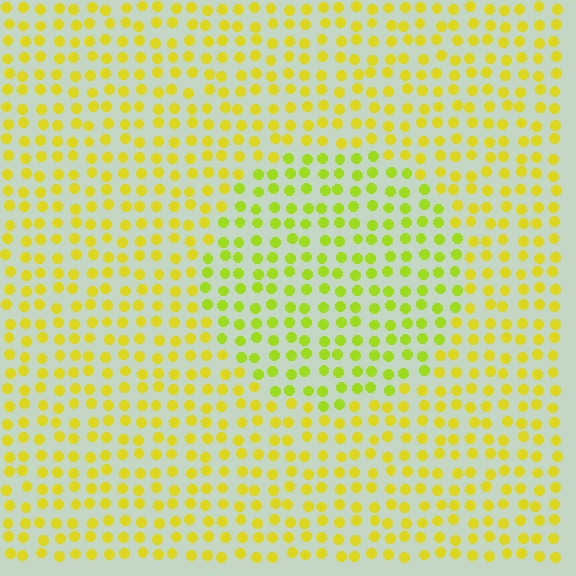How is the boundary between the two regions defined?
The boundary is defined purely by a slight shift in hue (about 22 degrees). Spacing, size, and orientation are identical on both sides.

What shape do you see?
I see a circle.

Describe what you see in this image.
The image is filled with small yellow elements in a uniform arrangement. A circle-shaped region is visible where the elements are tinted to a slightly different hue, forming a subtle color boundary.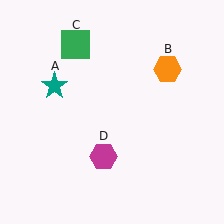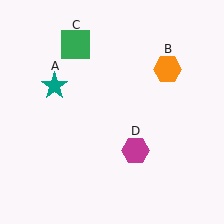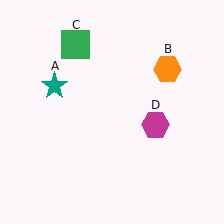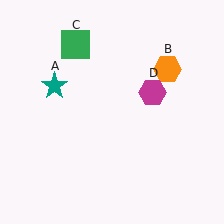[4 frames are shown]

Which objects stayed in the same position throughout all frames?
Teal star (object A) and orange hexagon (object B) and green square (object C) remained stationary.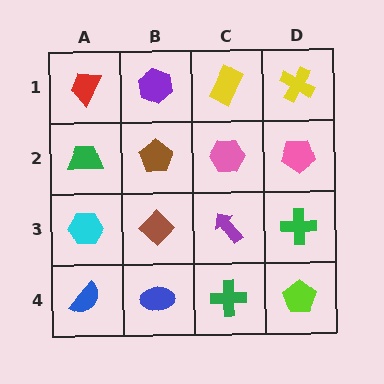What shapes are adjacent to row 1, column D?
A pink pentagon (row 2, column D), a yellow rectangle (row 1, column C).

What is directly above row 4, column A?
A cyan hexagon.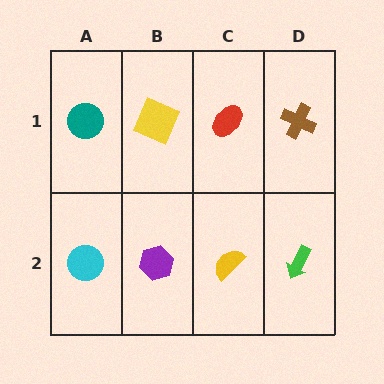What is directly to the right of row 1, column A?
A yellow square.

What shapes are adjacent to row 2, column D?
A brown cross (row 1, column D), a yellow semicircle (row 2, column C).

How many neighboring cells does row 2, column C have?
3.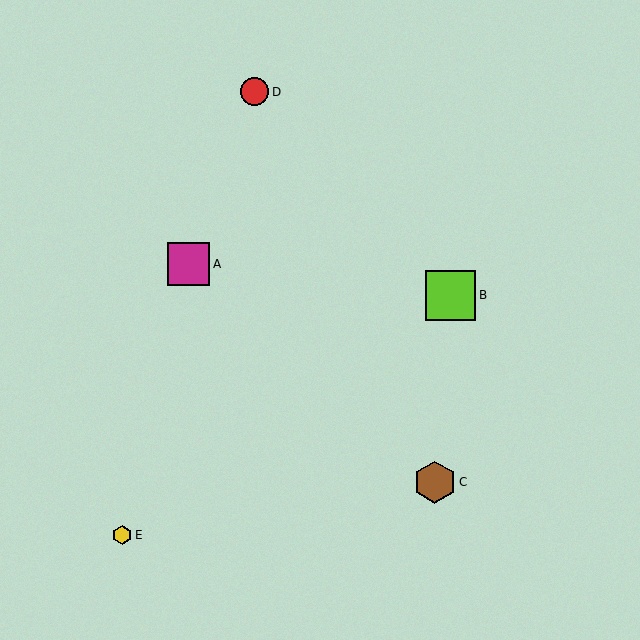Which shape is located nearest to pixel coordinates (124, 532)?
The yellow hexagon (labeled E) at (122, 535) is nearest to that location.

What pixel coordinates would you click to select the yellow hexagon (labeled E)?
Click at (122, 535) to select the yellow hexagon E.